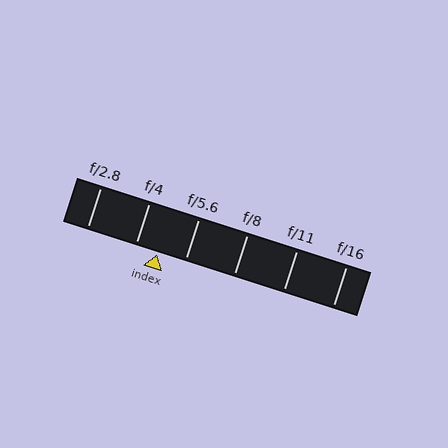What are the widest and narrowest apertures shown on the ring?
The widest aperture shown is f/2.8 and the narrowest is f/16.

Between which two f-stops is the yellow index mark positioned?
The index mark is between f/4 and f/5.6.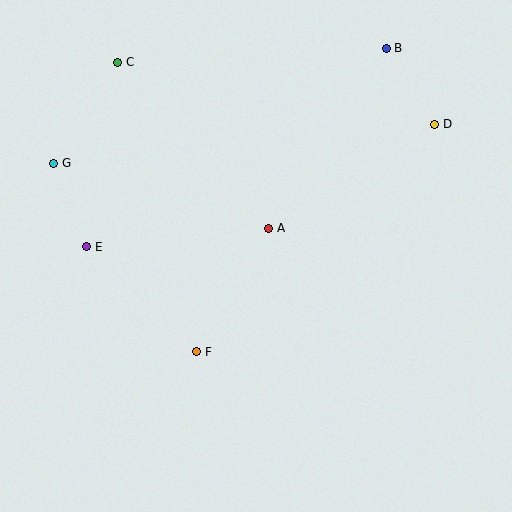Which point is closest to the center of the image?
Point A at (269, 228) is closest to the center.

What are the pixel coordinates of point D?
Point D is at (435, 124).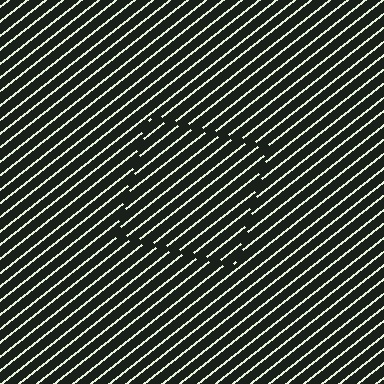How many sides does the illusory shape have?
4 sides — the line-ends trace a square.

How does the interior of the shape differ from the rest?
The interior of the shape contains the same grating, shifted by half a period — the contour is defined by the phase discontinuity where line-ends from the inner and outer gratings abut.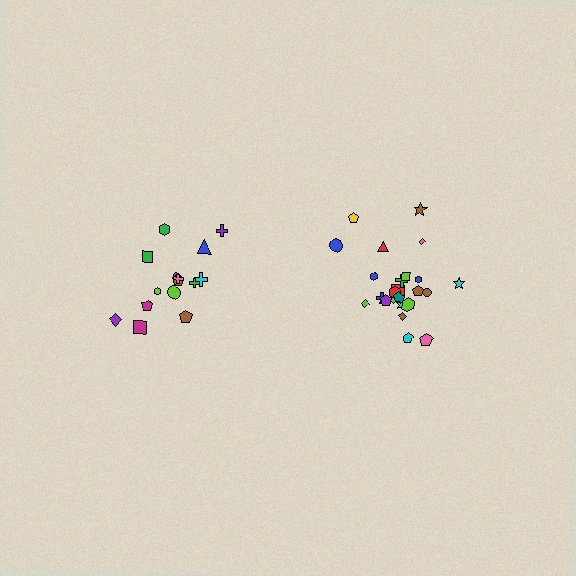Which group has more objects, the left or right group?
The right group.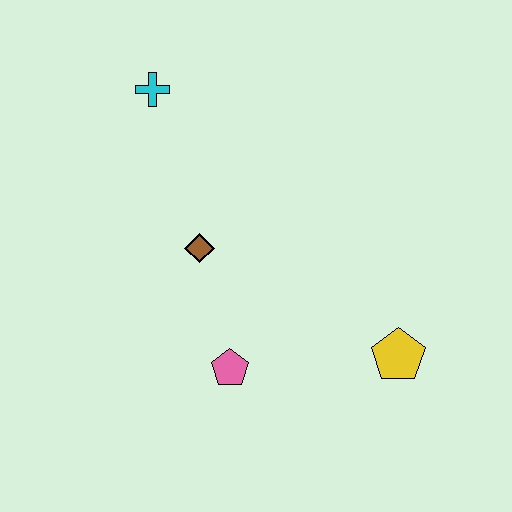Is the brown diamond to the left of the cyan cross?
No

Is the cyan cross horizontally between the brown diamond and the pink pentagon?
No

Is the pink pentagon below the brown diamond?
Yes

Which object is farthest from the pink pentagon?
The cyan cross is farthest from the pink pentagon.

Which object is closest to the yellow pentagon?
The pink pentagon is closest to the yellow pentagon.